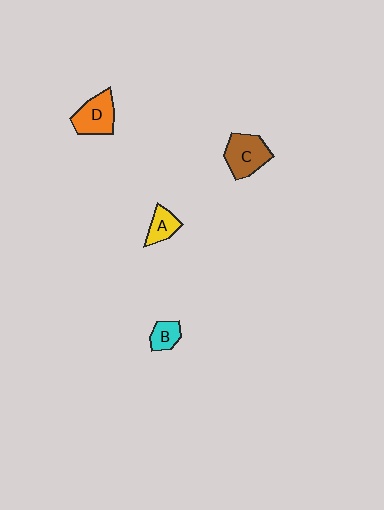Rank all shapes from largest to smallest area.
From largest to smallest: C (brown), D (orange), A (yellow), B (cyan).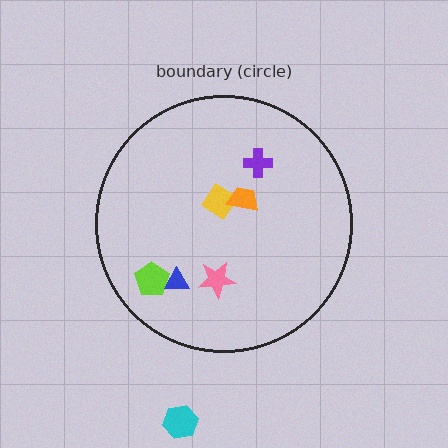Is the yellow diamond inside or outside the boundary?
Inside.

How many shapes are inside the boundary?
6 inside, 1 outside.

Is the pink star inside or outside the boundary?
Inside.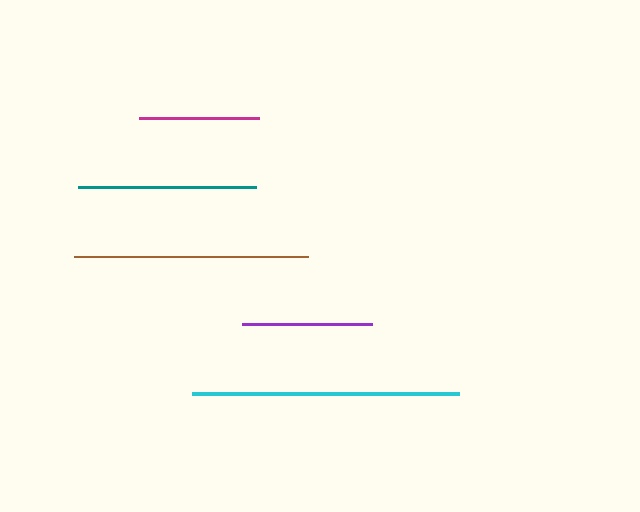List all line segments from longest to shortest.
From longest to shortest: cyan, brown, teal, purple, magenta.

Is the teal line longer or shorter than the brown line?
The brown line is longer than the teal line.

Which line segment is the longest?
The cyan line is the longest at approximately 267 pixels.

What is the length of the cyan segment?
The cyan segment is approximately 267 pixels long.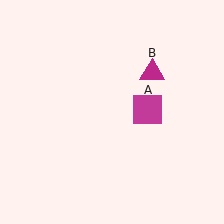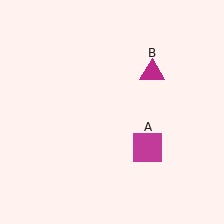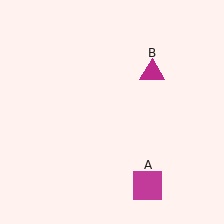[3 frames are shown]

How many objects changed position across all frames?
1 object changed position: magenta square (object A).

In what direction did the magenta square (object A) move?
The magenta square (object A) moved down.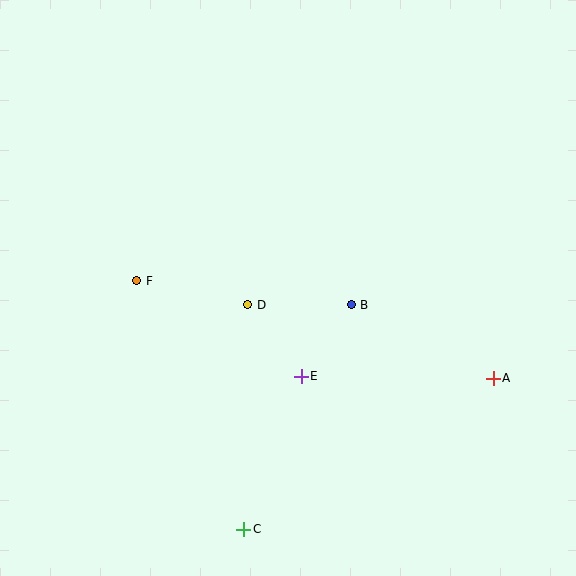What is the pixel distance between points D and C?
The distance between D and C is 225 pixels.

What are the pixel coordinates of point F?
Point F is at (137, 281).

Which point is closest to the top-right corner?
Point B is closest to the top-right corner.